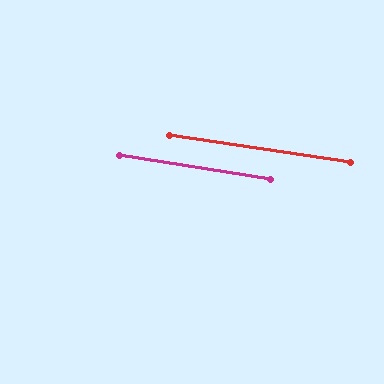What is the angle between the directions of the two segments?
Approximately 1 degree.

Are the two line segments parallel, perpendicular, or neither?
Parallel — their directions differ by only 0.7°.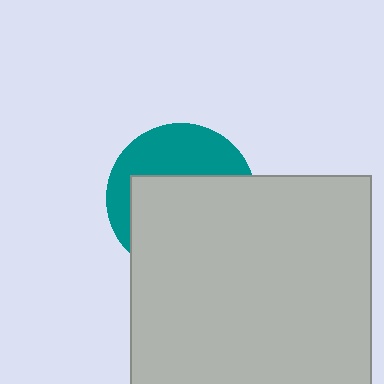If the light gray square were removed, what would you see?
You would see the complete teal circle.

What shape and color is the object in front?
The object in front is a light gray square.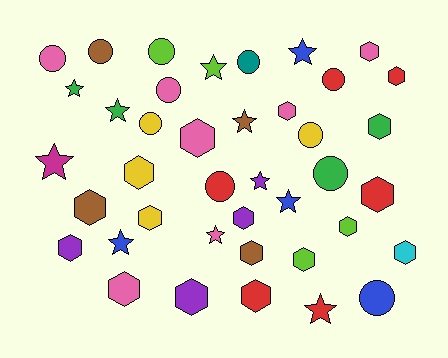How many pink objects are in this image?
There are 7 pink objects.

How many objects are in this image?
There are 40 objects.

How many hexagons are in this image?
There are 18 hexagons.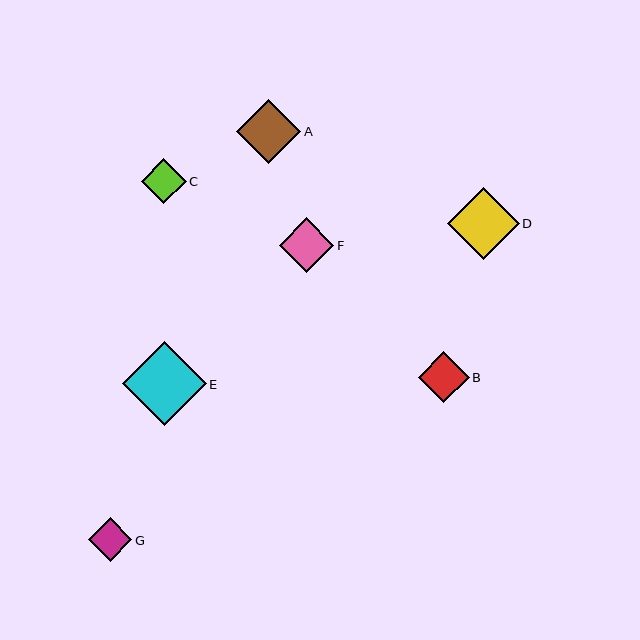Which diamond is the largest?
Diamond E is the largest with a size of approximately 84 pixels.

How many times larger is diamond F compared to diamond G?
Diamond F is approximately 1.3 times the size of diamond G.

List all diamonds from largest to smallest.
From largest to smallest: E, D, A, F, B, C, G.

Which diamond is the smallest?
Diamond G is the smallest with a size of approximately 43 pixels.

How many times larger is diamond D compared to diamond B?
Diamond D is approximately 1.4 times the size of diamond B.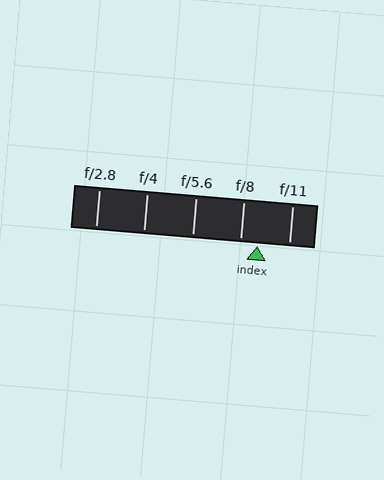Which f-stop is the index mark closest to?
The index mark is closest to f/8.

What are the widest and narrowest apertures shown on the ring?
The widest aperture shown is f/2.8 and the narrowest is f/11.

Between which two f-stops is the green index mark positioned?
The index mark is between f/8 and f/11.